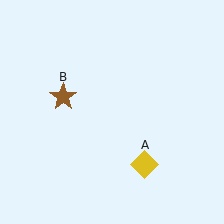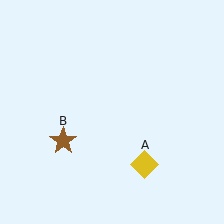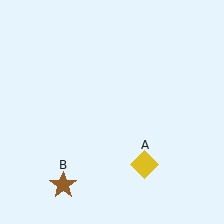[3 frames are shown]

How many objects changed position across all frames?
1 object changed position: brown star (object B).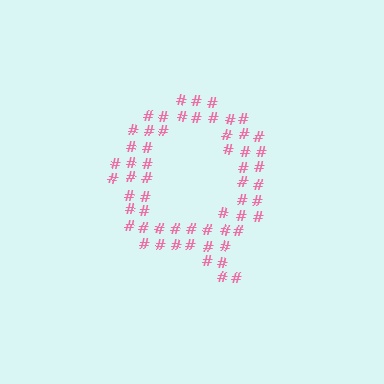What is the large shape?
The large shape is the letter Q.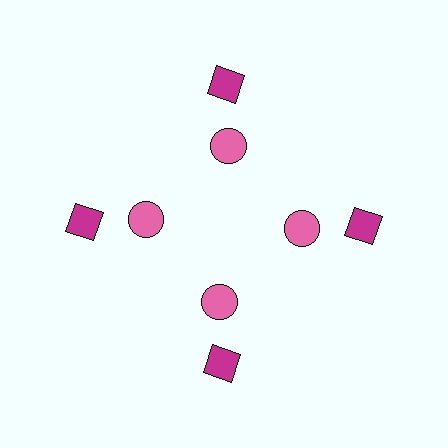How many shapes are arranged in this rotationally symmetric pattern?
There are 8 shapes, arranged in 4 groups of 2.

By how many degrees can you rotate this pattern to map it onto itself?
The pattern maps onto itself every 90 degrees of rotation.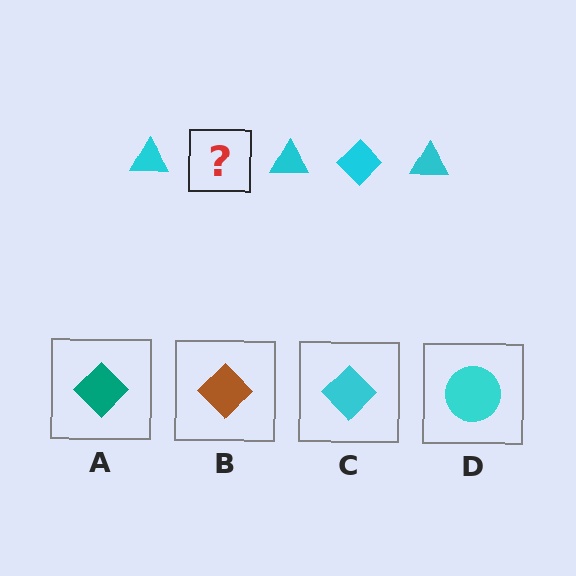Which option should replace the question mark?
Option C.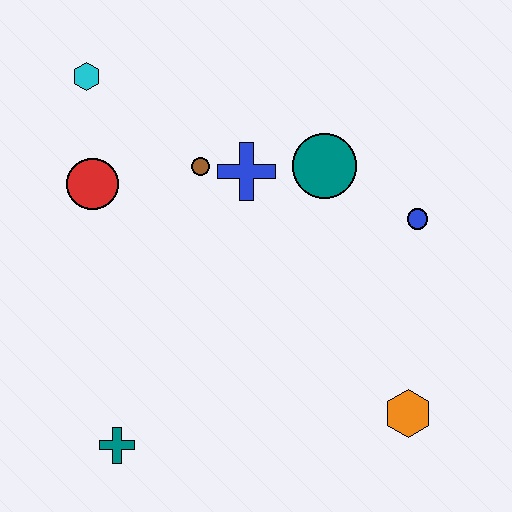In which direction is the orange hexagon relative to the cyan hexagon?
The orange hexagon is below the cyan hexagon.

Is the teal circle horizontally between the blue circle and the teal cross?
Yes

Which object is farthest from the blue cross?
The teal cross is farthest from the blue cross.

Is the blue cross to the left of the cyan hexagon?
No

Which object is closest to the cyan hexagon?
The red circle is closest to the cyan hexagon.